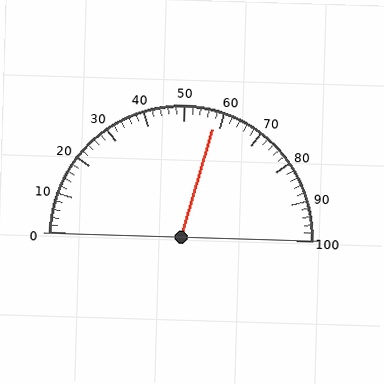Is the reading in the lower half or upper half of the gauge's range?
The reading is in the upper half of the range (0 to 100).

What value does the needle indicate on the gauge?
The needle indicates approximately 58.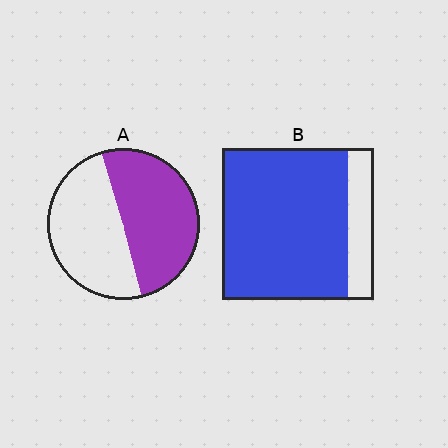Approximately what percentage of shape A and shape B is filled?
A is approximately 50% and B is approximately 85%.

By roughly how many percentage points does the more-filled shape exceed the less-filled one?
By roughly 30 percentage points (B over A).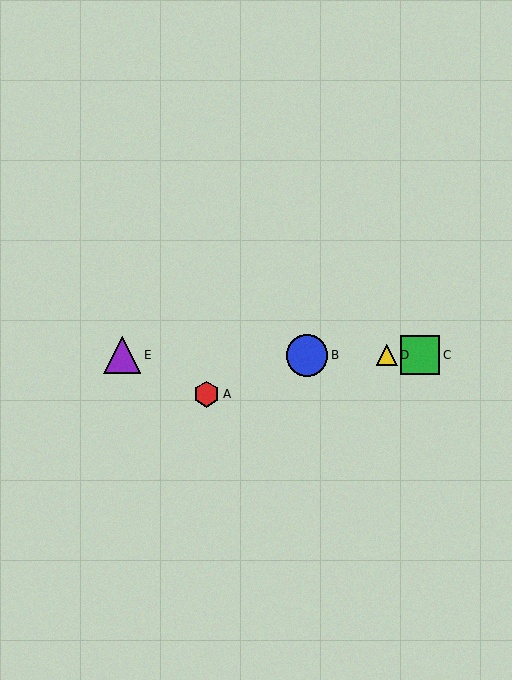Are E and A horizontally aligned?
No, E is at y≈355 and A is at y≈394.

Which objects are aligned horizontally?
Objects B, C, D, E are aligned horizontally.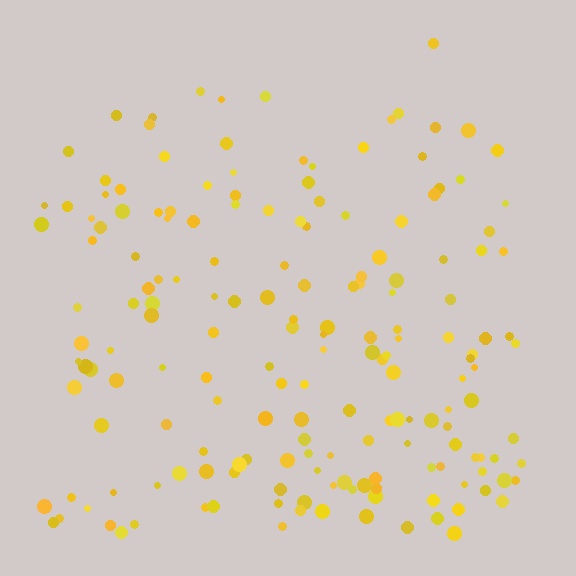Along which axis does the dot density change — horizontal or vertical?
Vertical.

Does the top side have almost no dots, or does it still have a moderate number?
Still a moderate number, just noticeably fewer than the bottom.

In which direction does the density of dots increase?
From top to bottom, with the bottom side densest.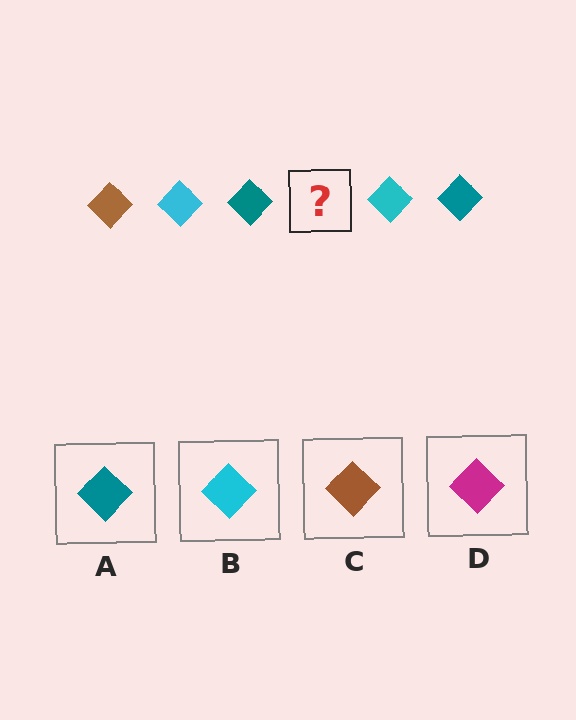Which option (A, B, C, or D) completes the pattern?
C.